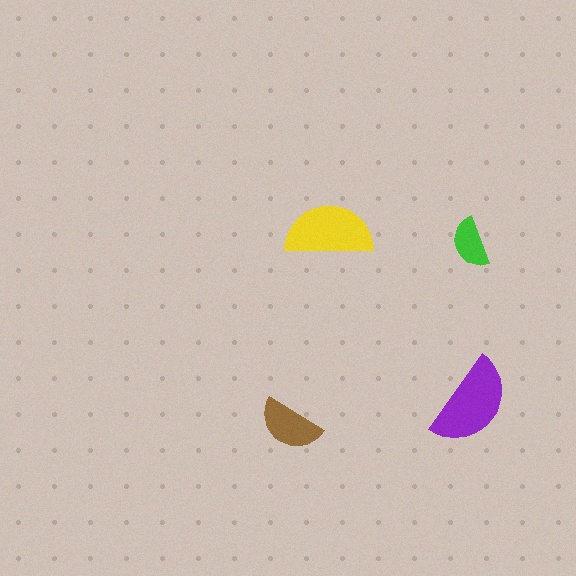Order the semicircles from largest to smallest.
the purple one, the yellow one, the brown one, the green one.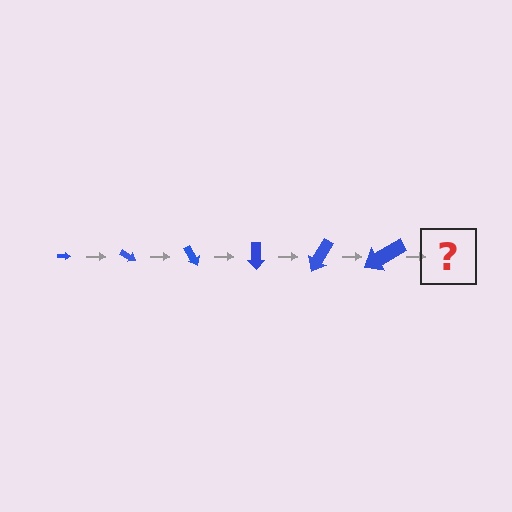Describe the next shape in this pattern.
It should be an arrow, larger than the previous one and rotated 180 degrees from the start.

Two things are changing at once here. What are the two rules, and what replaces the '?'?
The two rules are that the arrow grows larger each step and it rotates 30 degrees each step. The '?' should be an arrow, larger than the previous one and rotated 180 degrees from the start.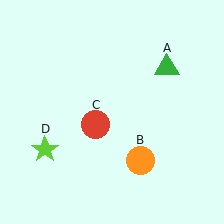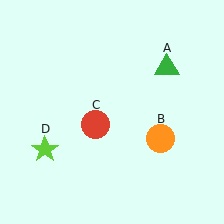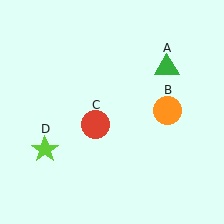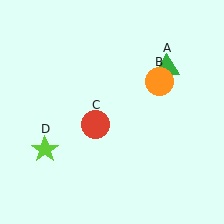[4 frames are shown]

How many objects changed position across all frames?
1 object changed position: orange circle (object B).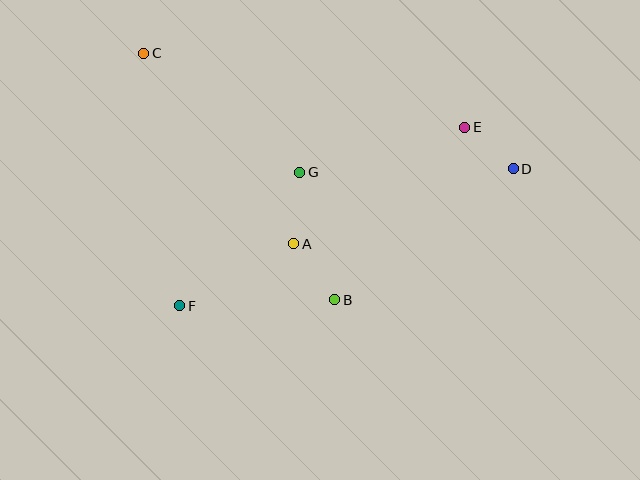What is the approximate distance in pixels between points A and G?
The distance between A and G is approximately 71 pixels.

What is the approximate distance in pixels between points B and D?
The distance between B and D is approximately 221 pixels.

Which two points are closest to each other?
Points D and E are closest to each other.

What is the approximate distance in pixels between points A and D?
The distance between A and D is approximately 232 pixels.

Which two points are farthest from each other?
Points C and D are farthest from each other.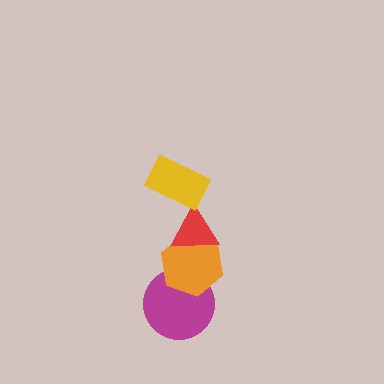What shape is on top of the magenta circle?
The orange hexagon is on top of the magenta circle.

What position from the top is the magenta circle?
The magenta circle is 4th from the top.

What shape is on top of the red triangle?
The yellow rectangle is on top of the red triangle.